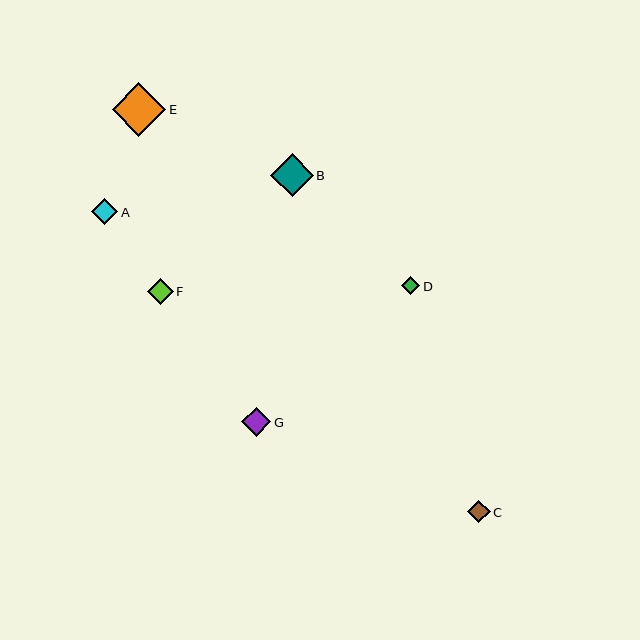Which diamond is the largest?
Diamond E is the largest with a size of approximately 54 pixels.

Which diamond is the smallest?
Diamond D is the smallest with a size of approximately 18 pixels.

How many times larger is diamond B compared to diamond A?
Diamond B is approximately 1.6 times the size of diamond A.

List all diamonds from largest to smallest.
From largest to smallest: E, B, G, A, F, C, D.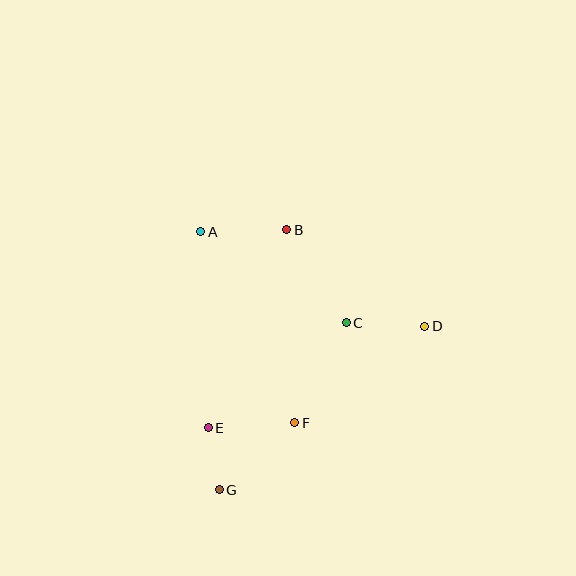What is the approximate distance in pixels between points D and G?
The distance between D and G is approximately 263 pixels.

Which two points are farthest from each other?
Points B and G are farthest from each other.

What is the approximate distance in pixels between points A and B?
The distance between A and B is approximately 86 pixels.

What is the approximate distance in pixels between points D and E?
The distance between D and E is approximately 239 pixels.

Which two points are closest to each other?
Points E and G are closest to each other.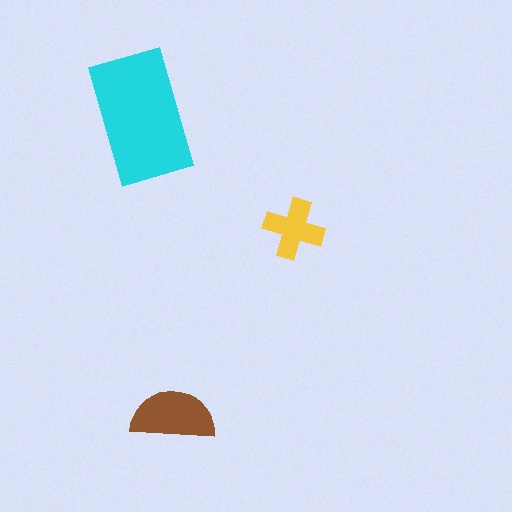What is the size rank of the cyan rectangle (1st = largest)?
1st.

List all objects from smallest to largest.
The yellow cross, the brown semicircle, the cyan rectangle.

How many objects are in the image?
There are 3 objects in the image.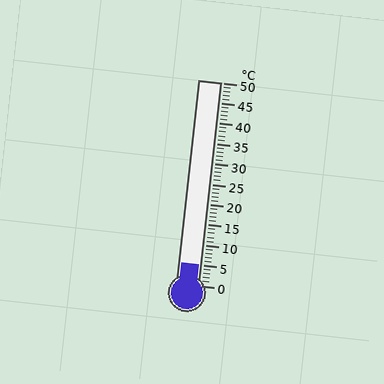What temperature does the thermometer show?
The thermometer shows approximately 5°C.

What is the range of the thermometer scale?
The thermometer scale ranges from 0°C to 50°C.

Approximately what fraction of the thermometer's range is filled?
The thermometer is filled to approximately 10% of its range.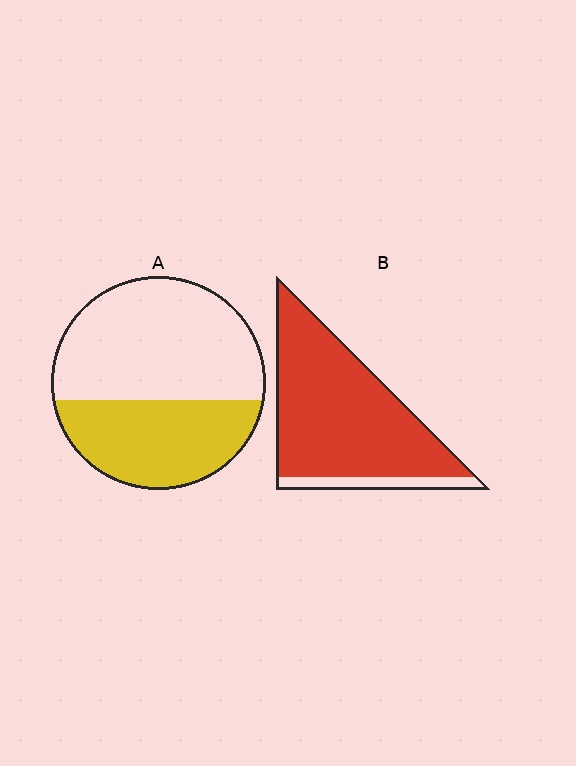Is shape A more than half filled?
No.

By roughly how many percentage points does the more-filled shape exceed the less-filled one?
By roughly 50 percentage points (B over A).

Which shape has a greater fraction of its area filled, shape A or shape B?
Shape B.